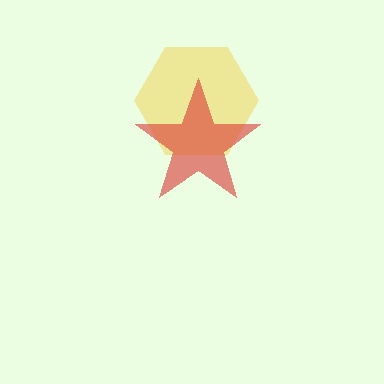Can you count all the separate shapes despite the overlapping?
Yes, there are 2 separate shapes.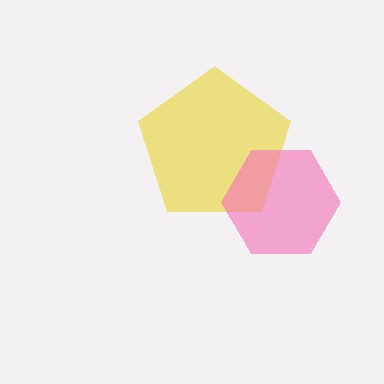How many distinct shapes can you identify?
There are 2 distinct shapes: a yellow pentagon, a pink hexagon.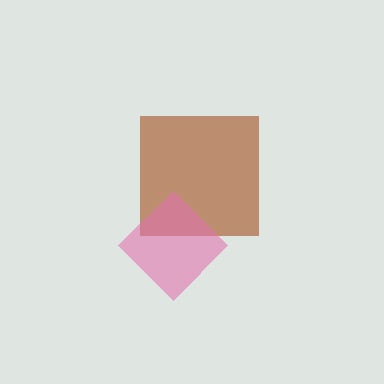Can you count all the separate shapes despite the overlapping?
Yes, there are 2 separate shapes.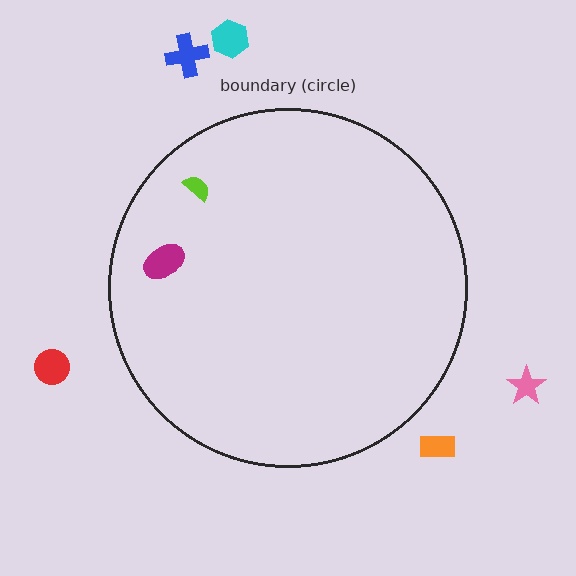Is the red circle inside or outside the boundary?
Outside.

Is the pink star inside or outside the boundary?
Outside.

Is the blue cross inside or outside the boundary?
Outside.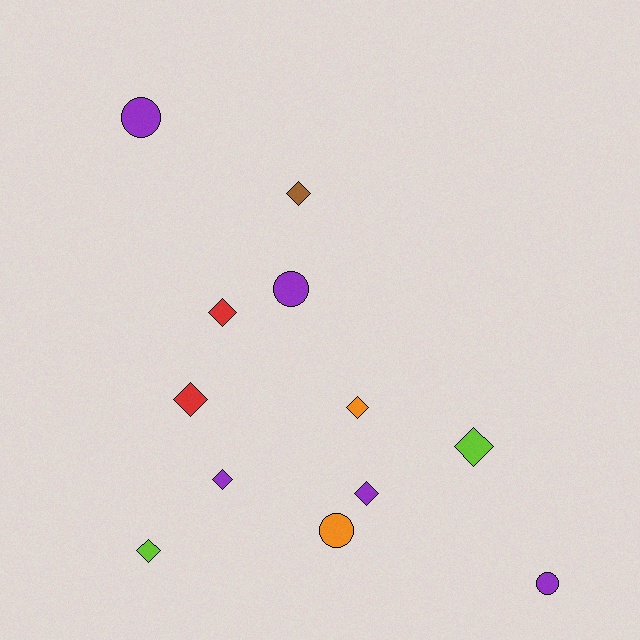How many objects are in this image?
There are 12 objects.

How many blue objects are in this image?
There are no blue objects.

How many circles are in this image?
There are 4 circles.